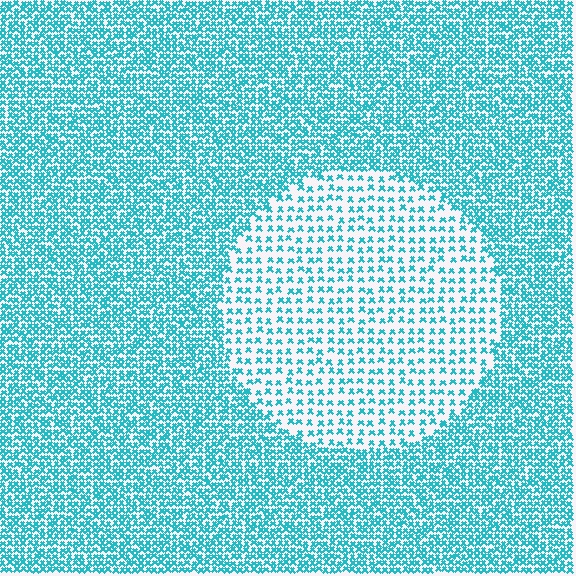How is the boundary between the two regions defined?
The boundary is defined by a change in element density (approximately 2.4x ratio). All elements are the same color, size, and shape.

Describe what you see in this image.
The image contains small cyan elements arranged at two different densities. A circle-shaped region is visible where the elements are less densely packed than the surrounding area.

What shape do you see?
I see a circle.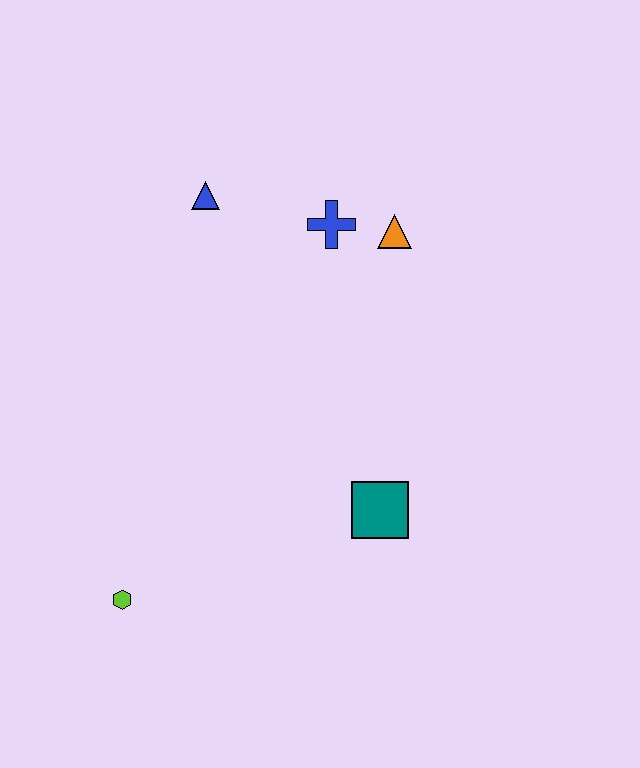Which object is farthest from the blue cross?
The lime hexagon is farthest from the blue cross.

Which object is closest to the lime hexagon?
The teal square is closest to the lime hexagon.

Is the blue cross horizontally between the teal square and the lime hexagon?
Yes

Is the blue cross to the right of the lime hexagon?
Yes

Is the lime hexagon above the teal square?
No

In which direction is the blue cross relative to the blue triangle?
The blue cross is to the right of the blue triangle.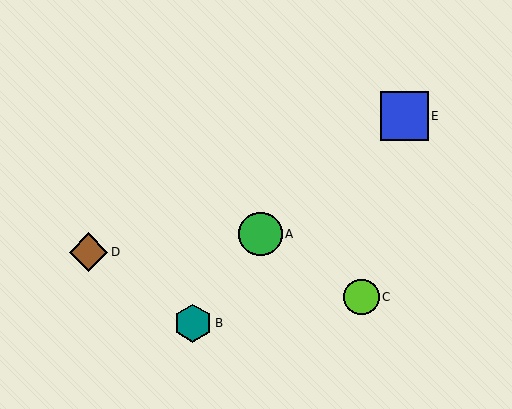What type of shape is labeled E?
Shape E is a blue square.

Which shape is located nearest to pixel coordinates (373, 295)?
The lime circle (labeled C) at (361, 297) is nearest to that location.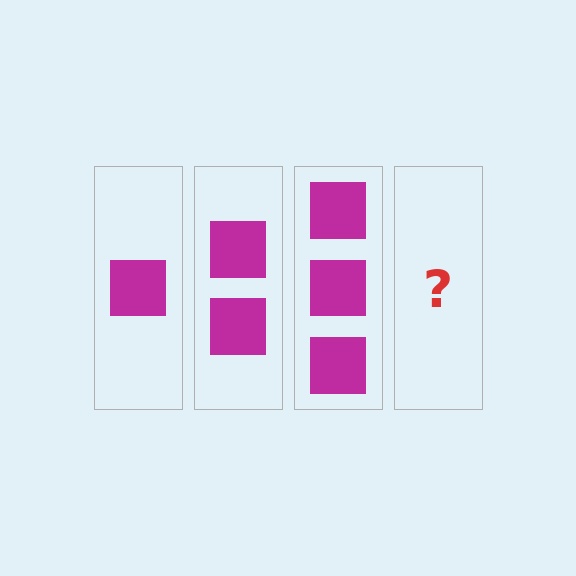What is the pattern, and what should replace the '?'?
The pattern is that each step adds one more square. The '?' should be 4 squares.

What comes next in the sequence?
The next element should be 4 squares.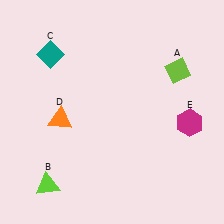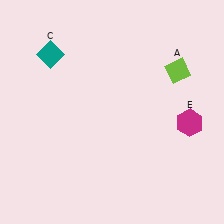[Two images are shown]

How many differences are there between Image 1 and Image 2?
There are 2 differences between the two images.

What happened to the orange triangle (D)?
The orange triangle (D) was removed in Image 2. It was in the bottom-left area of Image 1.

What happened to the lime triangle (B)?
The lime triangle (B) was removed in Image 2. It was in the bottom-left area of Image 1.